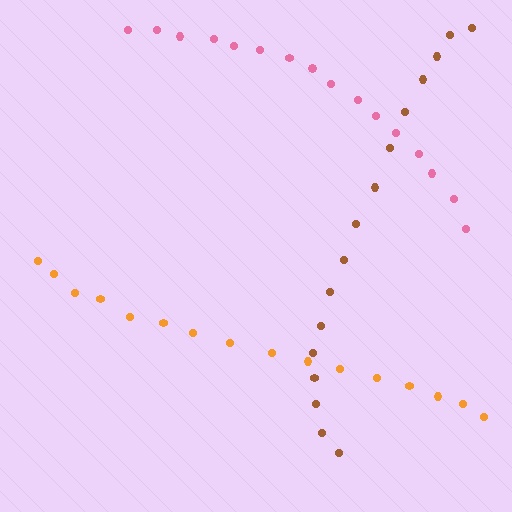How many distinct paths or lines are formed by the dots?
There are 3 distinct paths.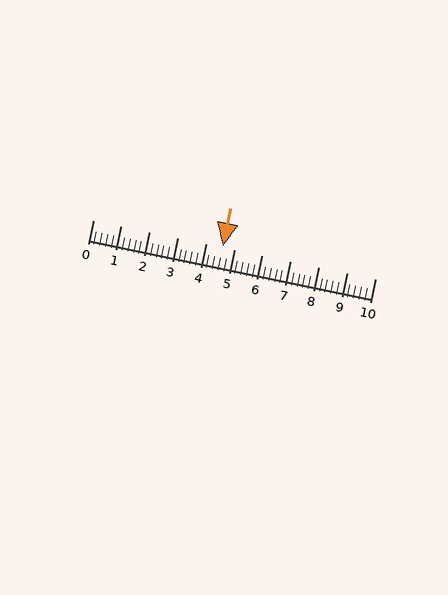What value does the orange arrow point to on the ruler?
The orange arrow points to approximately 4.6.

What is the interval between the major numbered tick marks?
The major tick marks are spaced 1 units apart.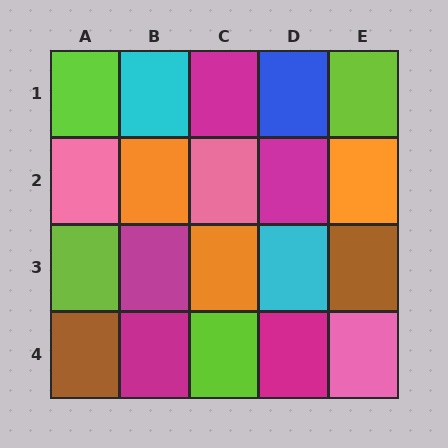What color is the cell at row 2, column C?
Pink.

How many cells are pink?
3 cells are pink.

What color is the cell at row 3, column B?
Magenta.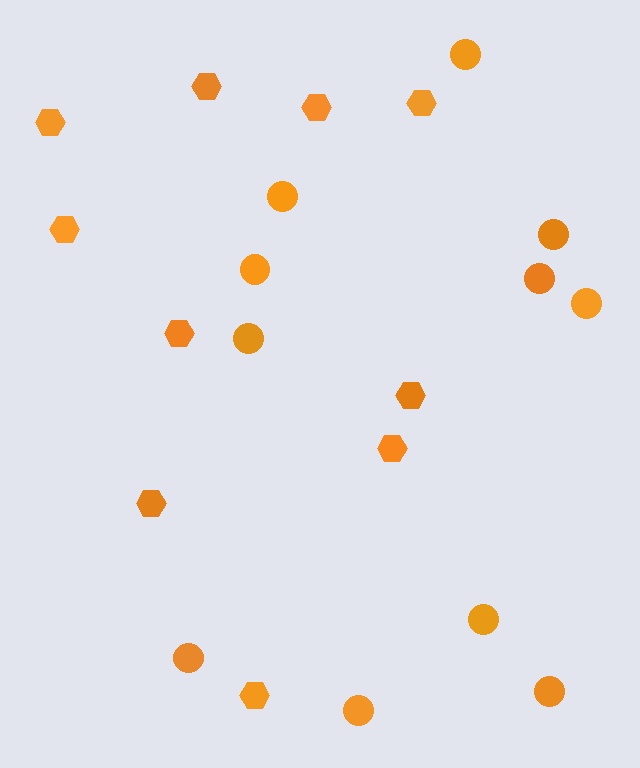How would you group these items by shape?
There are 2 groups: one group of circles (11) and one group of hexagons (10).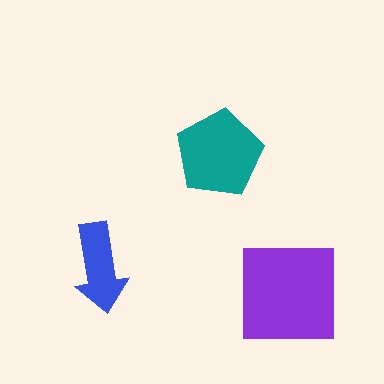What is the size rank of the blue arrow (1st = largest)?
3rd.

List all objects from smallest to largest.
The blue arrow, the teal pentagon, the purple square.